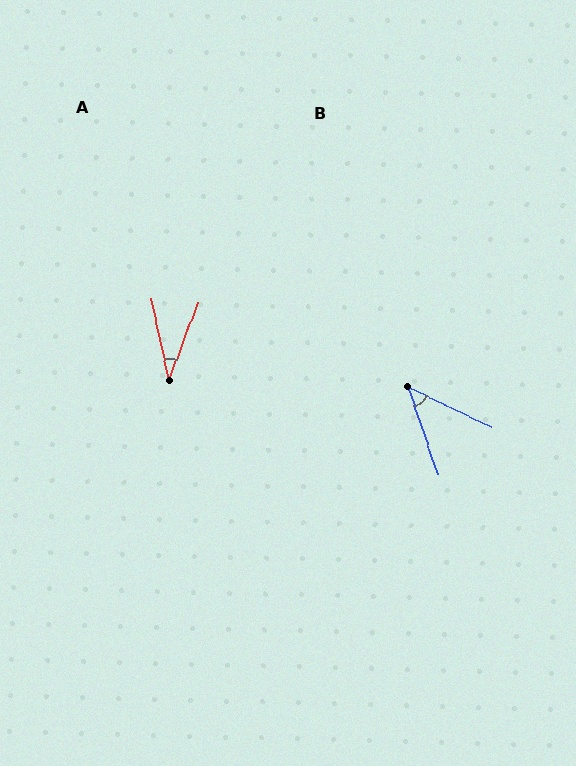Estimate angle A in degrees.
Approximately 33 degrees.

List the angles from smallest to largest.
A (33°), B (45°).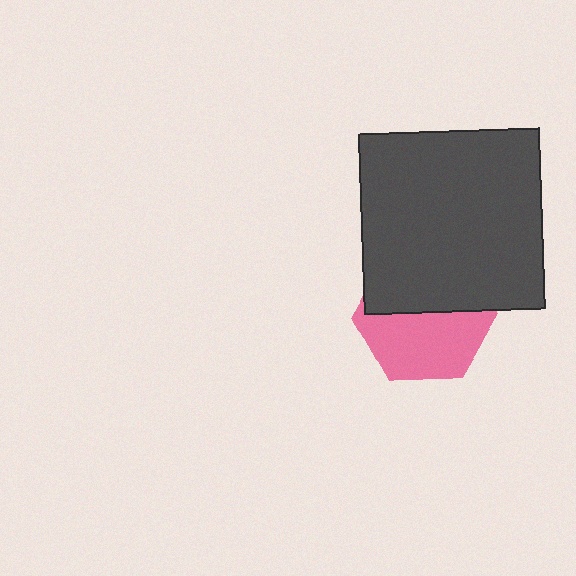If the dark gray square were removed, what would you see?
You would see the complete pink hexagon.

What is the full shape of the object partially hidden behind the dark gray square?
The partially hidden object is a pink hexagon.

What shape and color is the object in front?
The object in front is a dark gray square.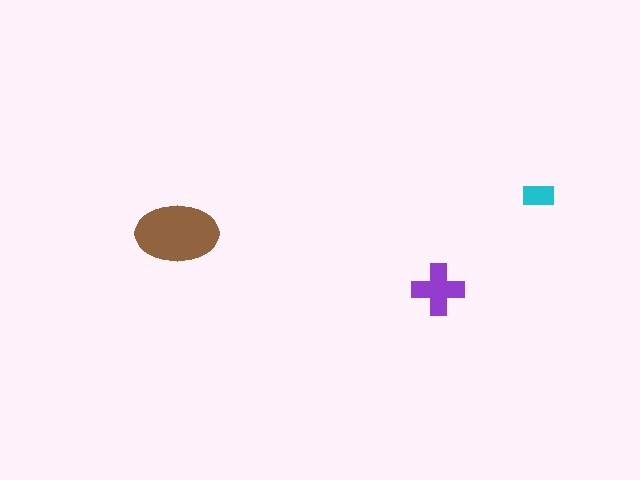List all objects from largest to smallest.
The brown ellipse, the purple cross, the cyan rectangle.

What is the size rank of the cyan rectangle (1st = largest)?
3rd.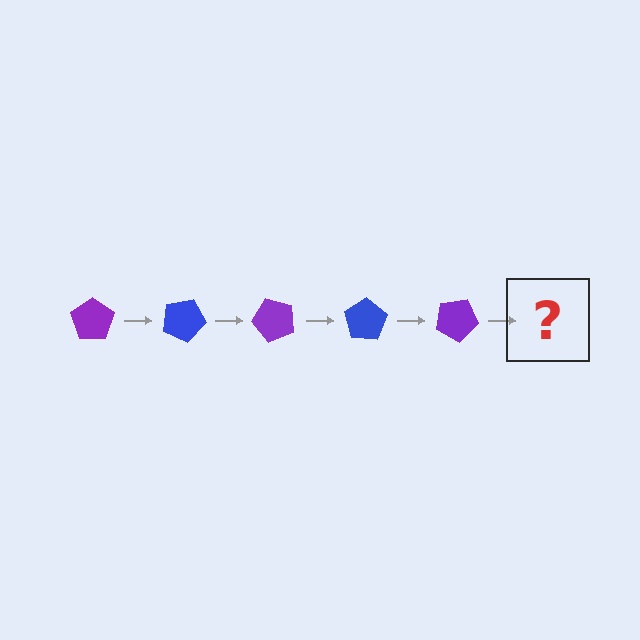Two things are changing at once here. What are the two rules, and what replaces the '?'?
The two rules are that it rotates 25 degrees each step and the color cycles through purple and blue. The '?' should be a blue pentagon, rotated 125 degrees from the start.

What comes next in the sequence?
The next element should be a blue pentagon, rotated 125 degrees from the start.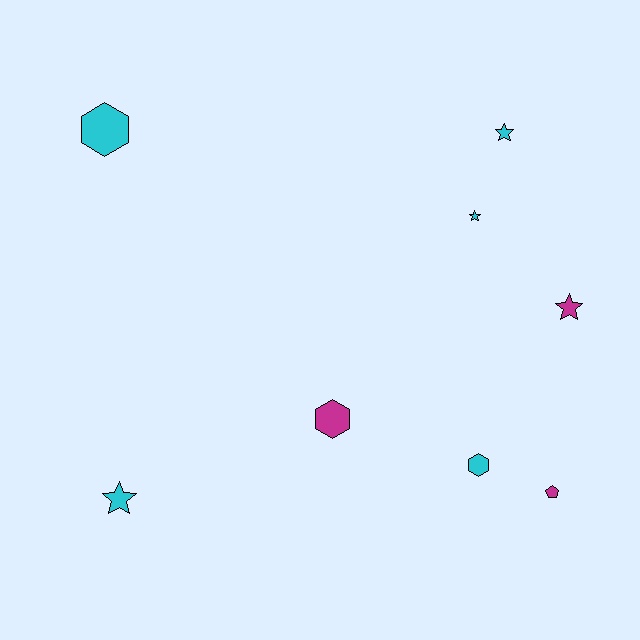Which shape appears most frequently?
Star, with 4 objects.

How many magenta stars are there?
There is 1 magenta star.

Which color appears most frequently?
Cyan, with 5 objects.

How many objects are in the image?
There are 8 objects.